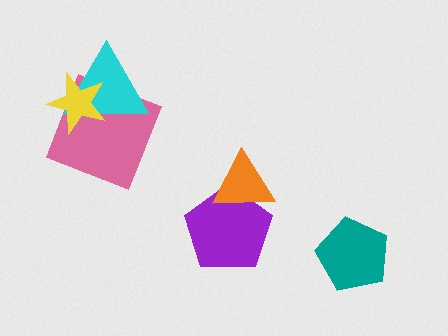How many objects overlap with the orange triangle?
1 object overlaps with the orange triangle.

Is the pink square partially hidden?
Yes, it is partially covered by another shape.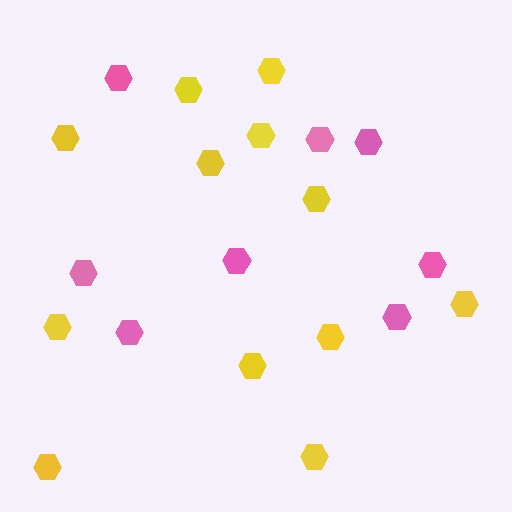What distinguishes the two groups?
There are 2 groups: one group of pink hexagons (8) and one group of yellow hexagons (12).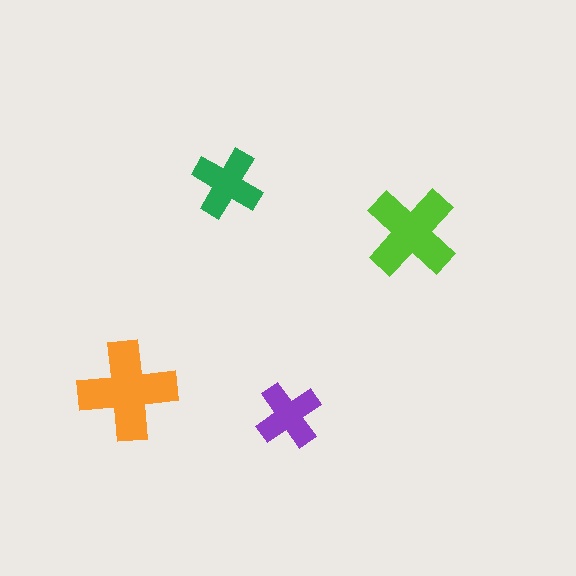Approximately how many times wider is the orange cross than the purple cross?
About 1.5 times wider.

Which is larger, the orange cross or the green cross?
The orange one.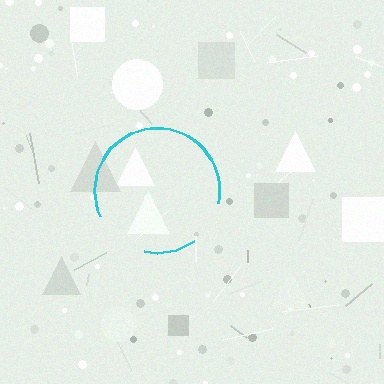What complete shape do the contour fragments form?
The contour fragments form a circle.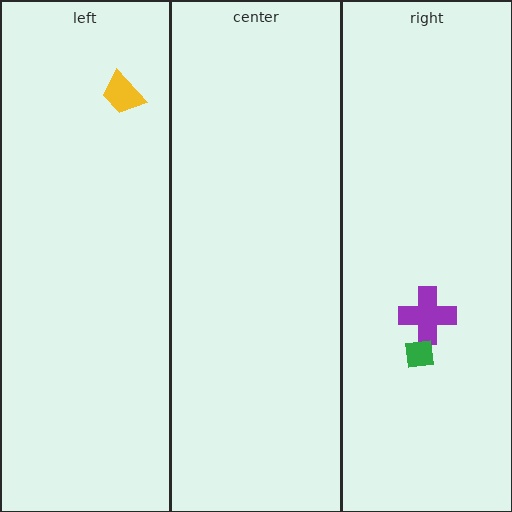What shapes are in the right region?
The purple cross, the green square.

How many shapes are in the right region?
2.